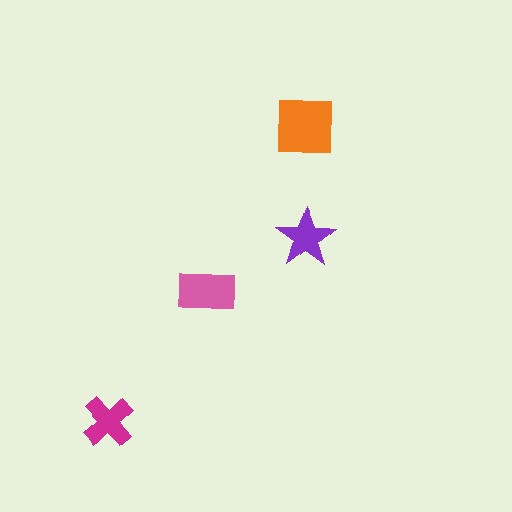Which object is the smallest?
The purple star.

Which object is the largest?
The orange square.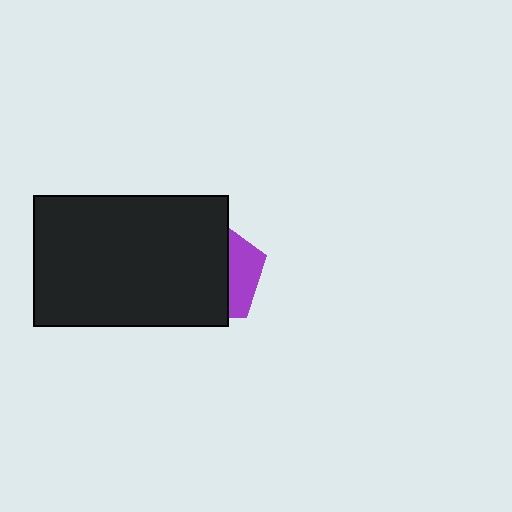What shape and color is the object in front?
The object in front is a black rectangle.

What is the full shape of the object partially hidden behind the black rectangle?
The partially hidden object is a purple pentagon.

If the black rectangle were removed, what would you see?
You would see the complete purple pentagon.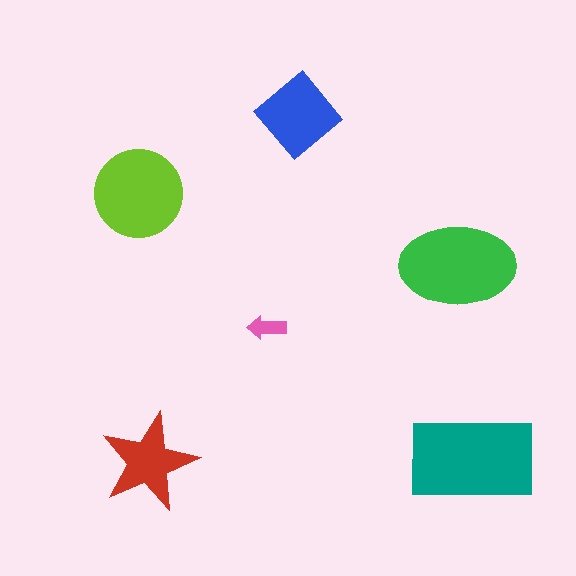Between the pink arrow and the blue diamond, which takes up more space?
The blue diamond.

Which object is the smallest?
The pink arrow.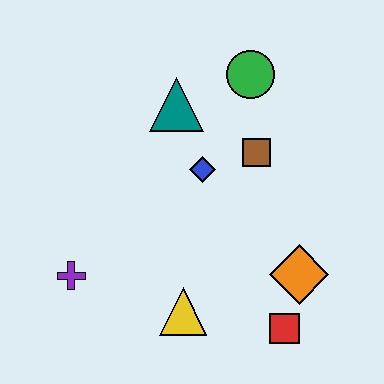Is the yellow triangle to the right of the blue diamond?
No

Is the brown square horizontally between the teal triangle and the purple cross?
No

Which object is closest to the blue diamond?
The brown square is closest to the blue diamond.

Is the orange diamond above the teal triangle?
No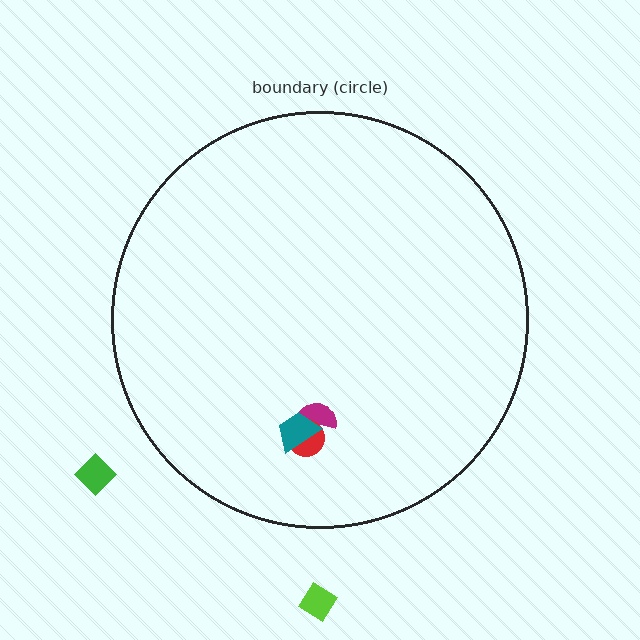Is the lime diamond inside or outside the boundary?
Outside.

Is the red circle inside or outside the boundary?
Inside.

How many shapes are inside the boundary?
3 inside, 2 outside.